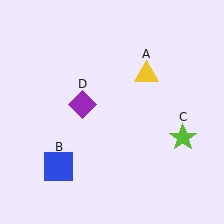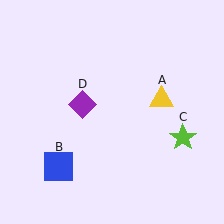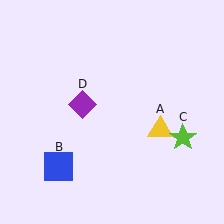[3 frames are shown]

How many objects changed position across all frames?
1 object changed position: yellow triangle (object A).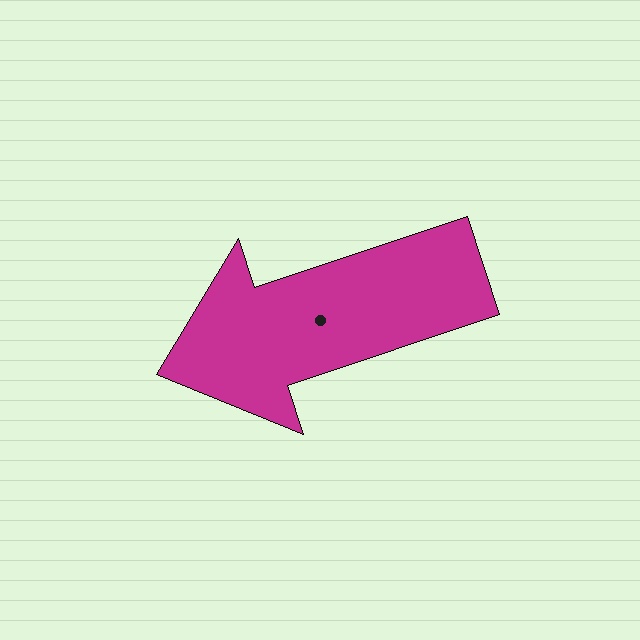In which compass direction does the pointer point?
West.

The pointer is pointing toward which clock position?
Roughly 8 o'clock.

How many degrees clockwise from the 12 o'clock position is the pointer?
Approximately 252 degrees.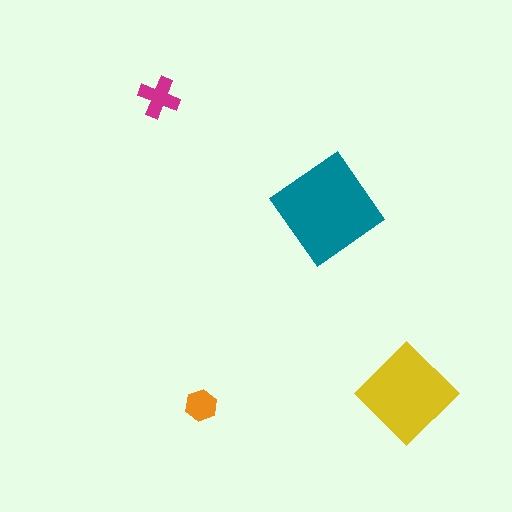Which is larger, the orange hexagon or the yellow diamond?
The yellow diamond.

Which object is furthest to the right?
The yellow diamond is rightmost.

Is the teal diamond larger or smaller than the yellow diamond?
Larger.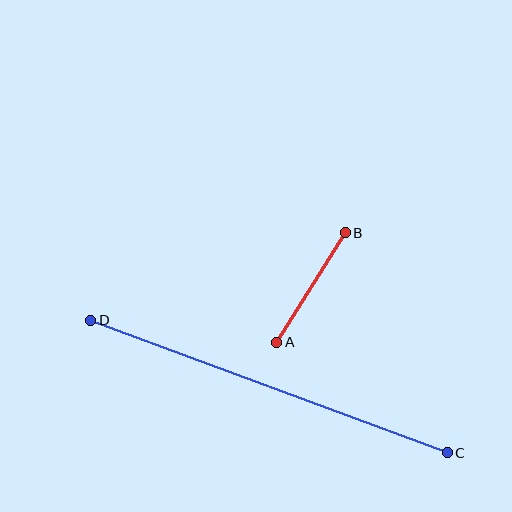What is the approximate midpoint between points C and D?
The midpoint is at approximately (269, 387) pixels.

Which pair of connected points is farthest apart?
Points C and D are farthest apart.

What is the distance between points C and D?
The distance is approximately 380 pixels.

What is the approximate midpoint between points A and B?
The midpoint is at approximately (311, 287) pixels.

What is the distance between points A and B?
The distance is approximately 129 pixels.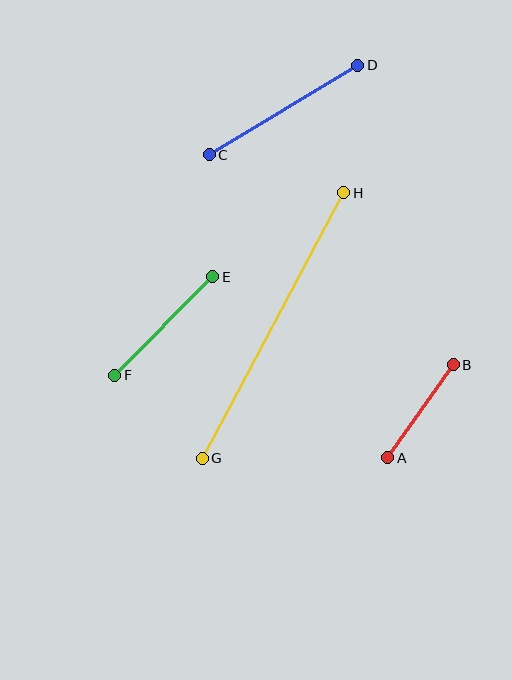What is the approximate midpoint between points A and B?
The midpoint is at approximately (421, 411) pixels.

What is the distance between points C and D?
The distance is approximately 173 pixels.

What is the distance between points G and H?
The distance is approximately 301 pixels.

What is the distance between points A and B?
The distance is approximately 114 pixels.